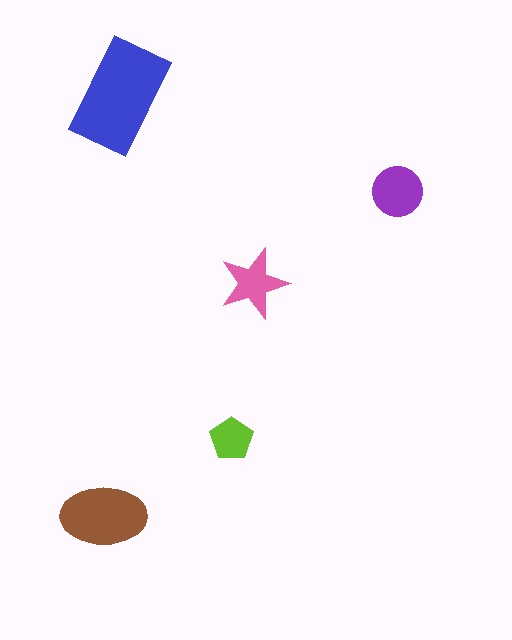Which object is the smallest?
The lime pentagon.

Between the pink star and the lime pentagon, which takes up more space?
The pink star.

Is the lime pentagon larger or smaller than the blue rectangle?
Smaller.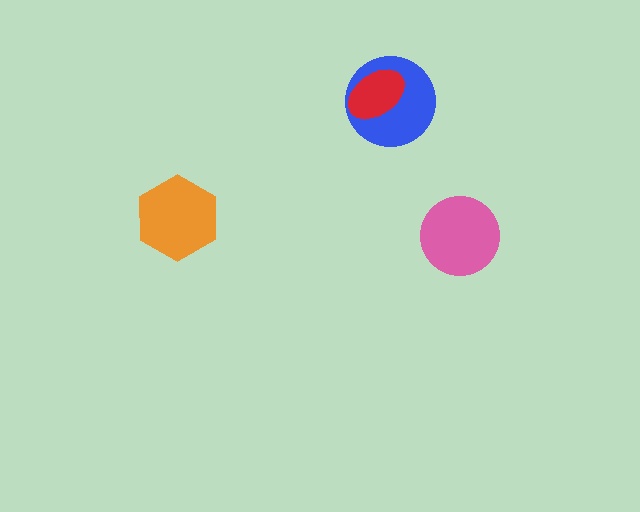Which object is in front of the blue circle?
The red ellipse is in front of the blue circle.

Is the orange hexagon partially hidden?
No, no other shape covers it.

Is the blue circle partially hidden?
Yes, it is partially covered by another shape.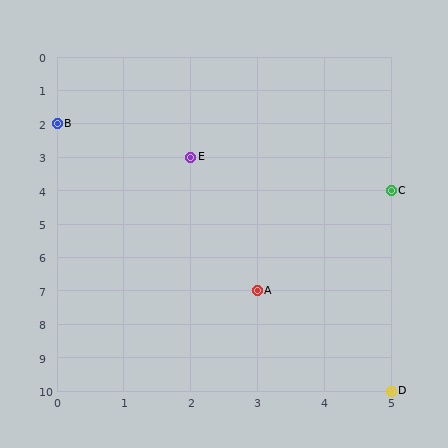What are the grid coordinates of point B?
Point B is at grid coordinates (0, 2).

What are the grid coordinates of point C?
Point C is at grid coordinates (5, 4).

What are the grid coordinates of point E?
Point E is at grid coordinates (2, 3).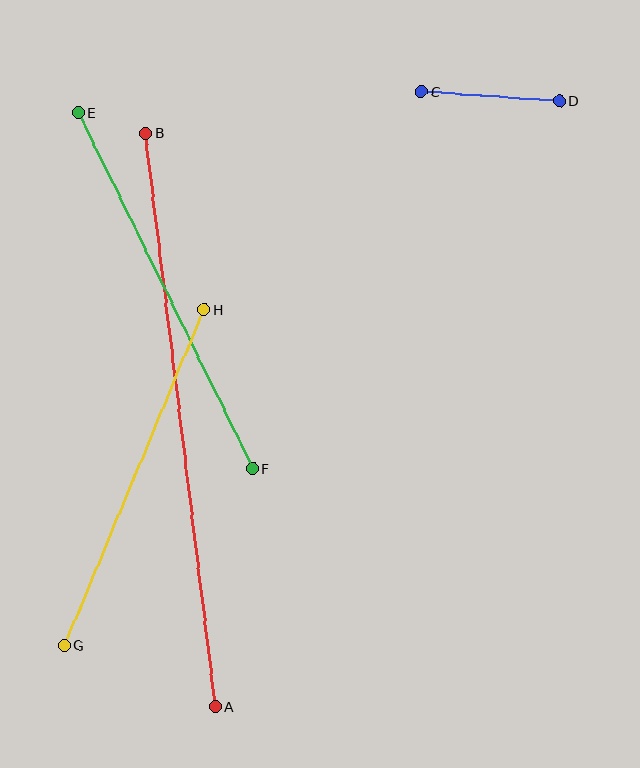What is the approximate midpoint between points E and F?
The midpoint is at approximately (166, 290) pixels.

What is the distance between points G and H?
The distance is approximately 364 pixels.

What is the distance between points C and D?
The distance is approximately 139 pixels.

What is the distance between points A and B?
The distance is approximately 578 pixels.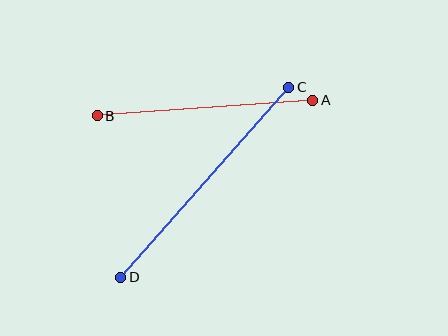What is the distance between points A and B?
The distance is approximately 216 pixels.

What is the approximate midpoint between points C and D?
The midpoint is at approximately (205, 182) pixels.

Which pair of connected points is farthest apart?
Points C and D are farthest apart.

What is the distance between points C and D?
The distance is approximately 254 pixels.